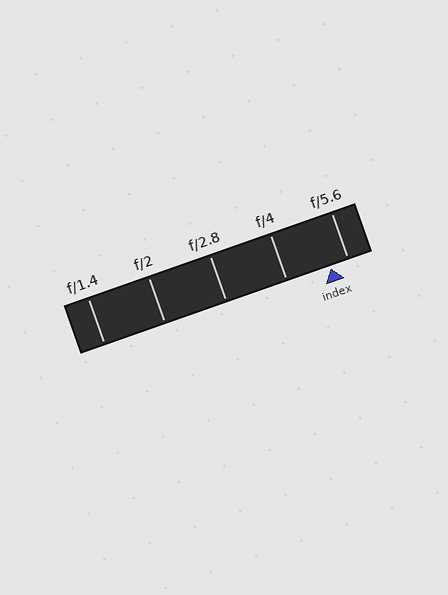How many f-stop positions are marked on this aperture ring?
There are 5 f-stop positions marked.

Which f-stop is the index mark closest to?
The index mark is closest to f/5.6.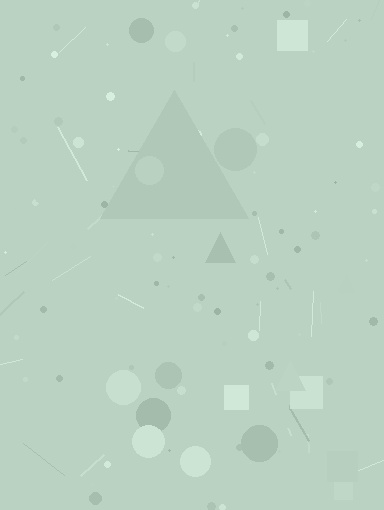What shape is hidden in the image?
A triangle is hidden in the image.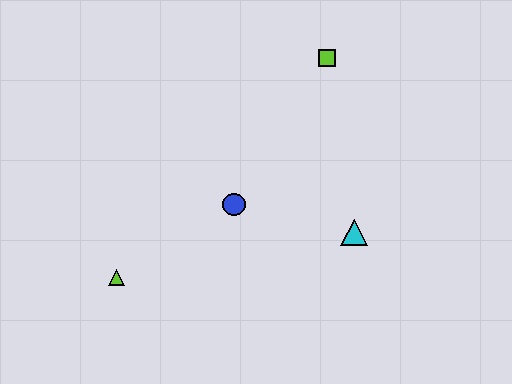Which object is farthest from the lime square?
The lime triangle is farthest from the lime square.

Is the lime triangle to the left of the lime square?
Yes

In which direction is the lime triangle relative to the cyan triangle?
The lime triangle is to the left of the cyan triangle.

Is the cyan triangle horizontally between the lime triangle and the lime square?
No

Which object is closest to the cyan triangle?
The blue circle is closest to the cyan triangle.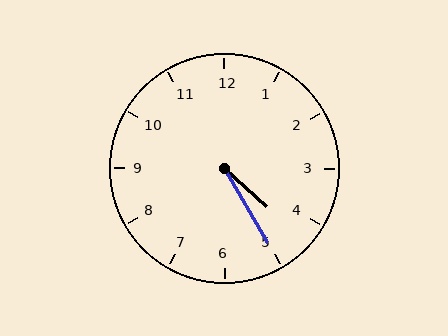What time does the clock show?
4:25.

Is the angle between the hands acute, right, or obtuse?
It is acute.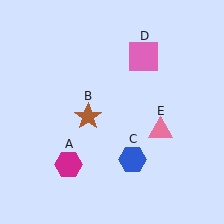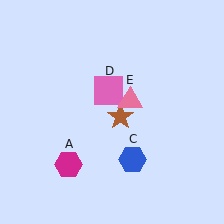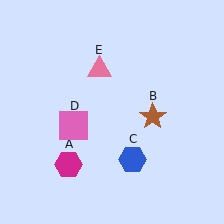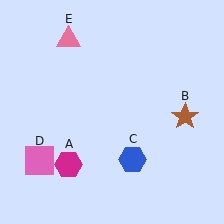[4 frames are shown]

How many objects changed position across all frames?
3 objects changed position: brown star (object B), pink square (object D), pink triangle (object E).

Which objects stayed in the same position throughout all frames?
Magenta hexagon (object A) and blue hexagon (object C) remained stationary.